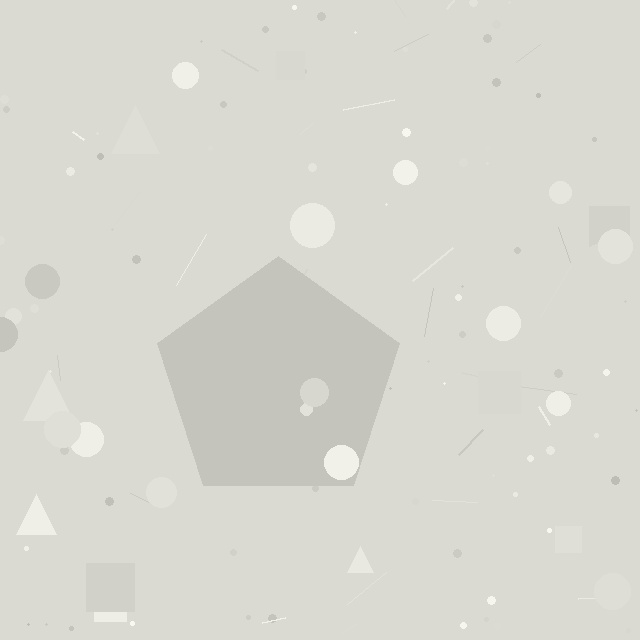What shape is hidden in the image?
A pentagon is hidden in the image.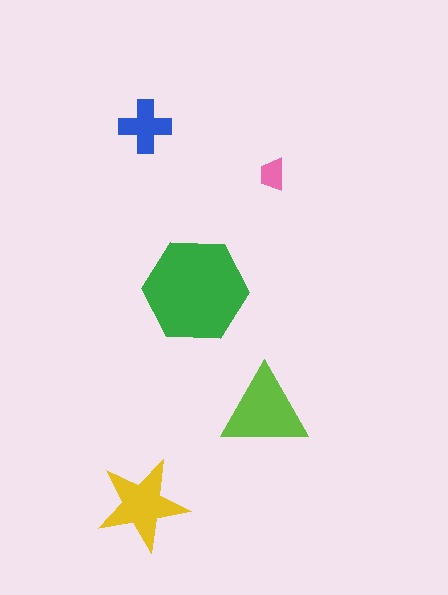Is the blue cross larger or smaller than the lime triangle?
Smaller.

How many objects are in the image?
There are 5 objects in the image.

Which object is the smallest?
The pink trapezoid.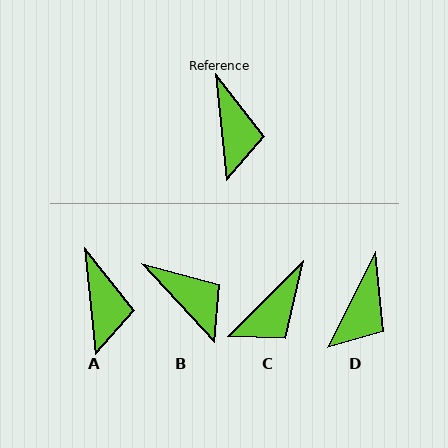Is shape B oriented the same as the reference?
No, it is off by about 37 degrees.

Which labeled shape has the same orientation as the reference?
A.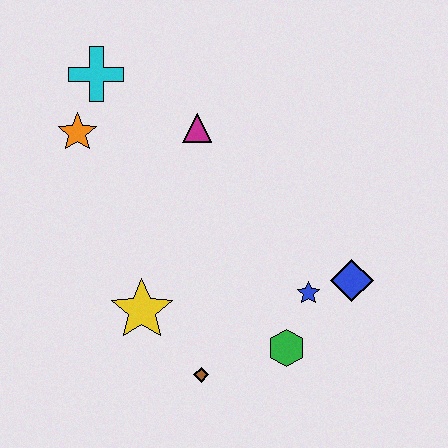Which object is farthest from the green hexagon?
The cyan cross is farthest from the green hexagon.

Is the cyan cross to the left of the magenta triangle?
Yes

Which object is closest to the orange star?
The cyan cross is closest to the orange star.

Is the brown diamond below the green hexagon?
Yes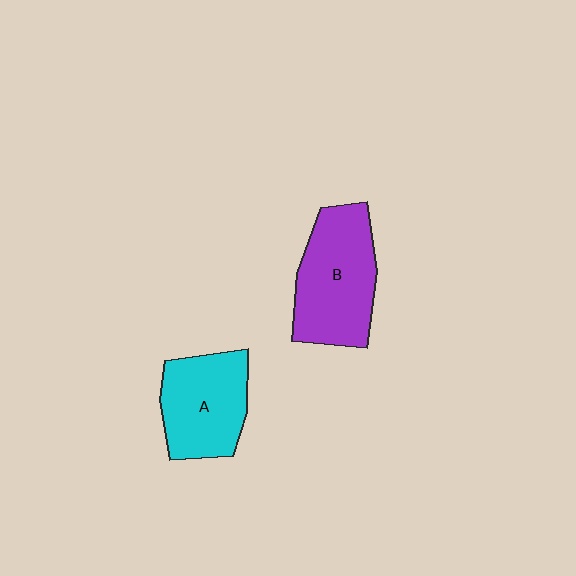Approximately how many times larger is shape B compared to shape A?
Approximately 1.2 times.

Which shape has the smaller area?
Shape A (cyan).